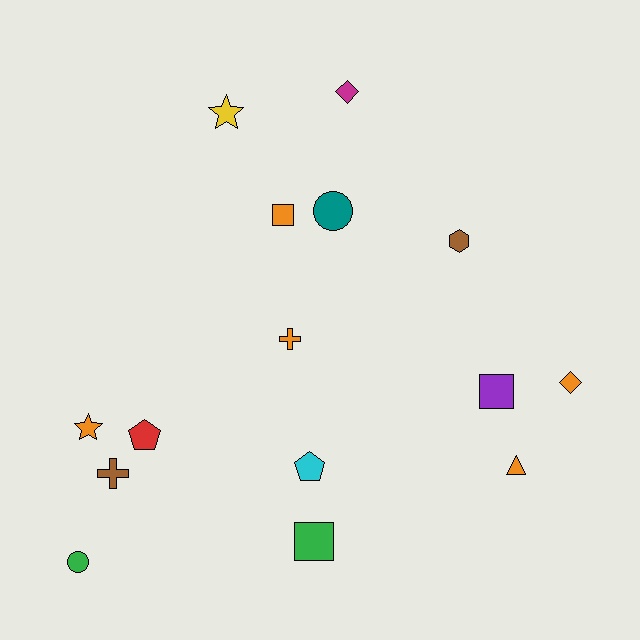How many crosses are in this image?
There are 2 crosses.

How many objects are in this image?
There are 15 objects.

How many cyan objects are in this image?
There is 1 cyan object.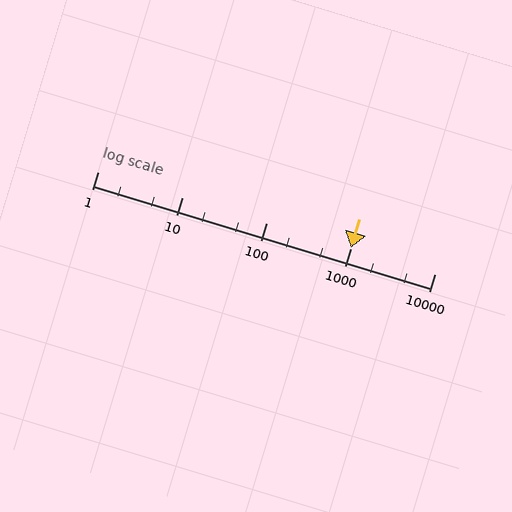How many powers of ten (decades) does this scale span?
The scale spans 4 decades, from 1 to 10000.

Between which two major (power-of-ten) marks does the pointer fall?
The pointer is between 1000 and 10000.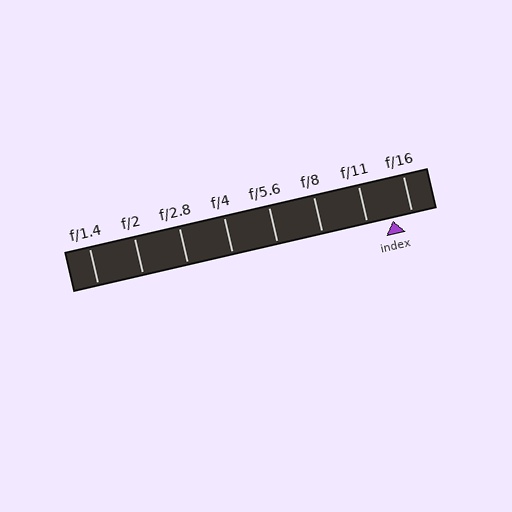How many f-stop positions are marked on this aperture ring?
There are 8 f-stop positions marked.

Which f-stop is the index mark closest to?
The index mark is closest to f/16.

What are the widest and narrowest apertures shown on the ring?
The widest aperture shown is f/1.4 and the narrowest is f/16.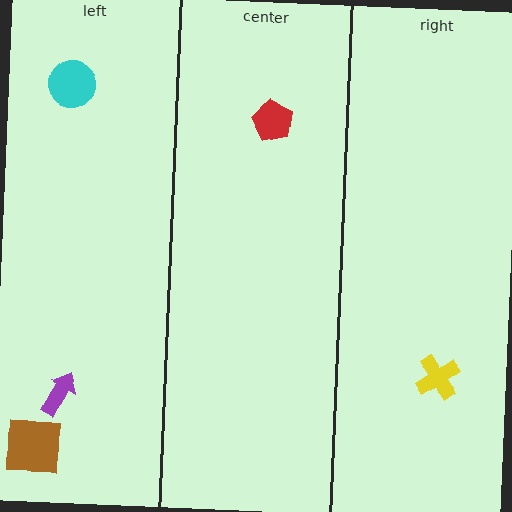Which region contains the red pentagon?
The center region.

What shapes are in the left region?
The brown square, the purple arrow, the cyan circle.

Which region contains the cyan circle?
The left region.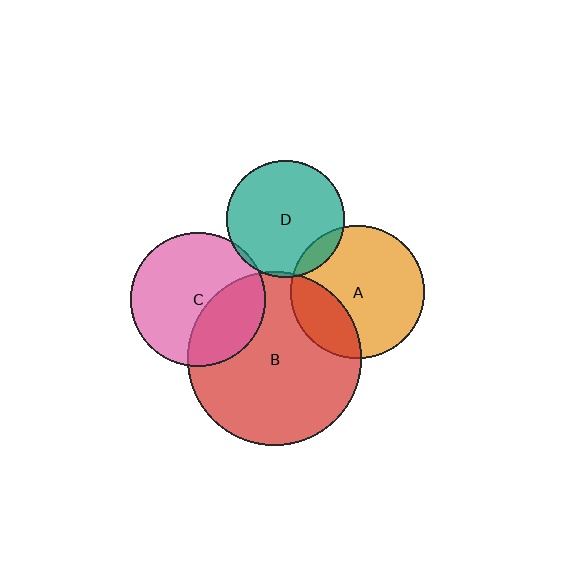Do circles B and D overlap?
Yes.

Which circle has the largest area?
Circle B (red).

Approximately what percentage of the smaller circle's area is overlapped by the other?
Approximately 5%.